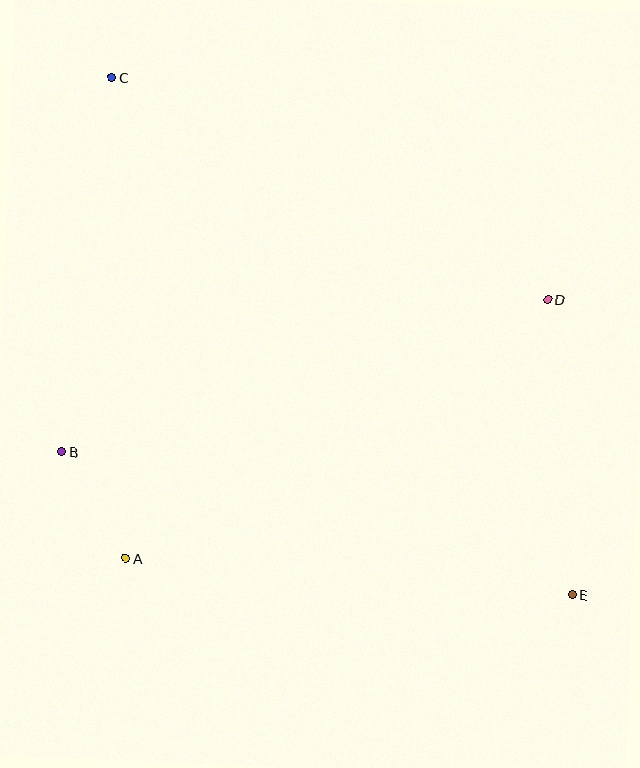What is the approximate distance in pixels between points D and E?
The distance between D and E is approximately 297 pixels.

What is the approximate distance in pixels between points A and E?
The distance between A and E is approximately 447 pixels.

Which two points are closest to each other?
Points A and B are closest to each other.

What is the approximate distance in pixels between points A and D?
The distance between A and D is approximately 495 pixels.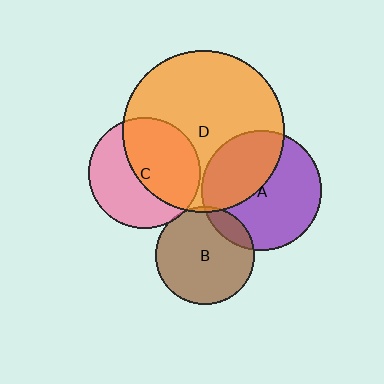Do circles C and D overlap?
Yes.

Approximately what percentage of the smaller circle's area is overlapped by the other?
Approximately 50%.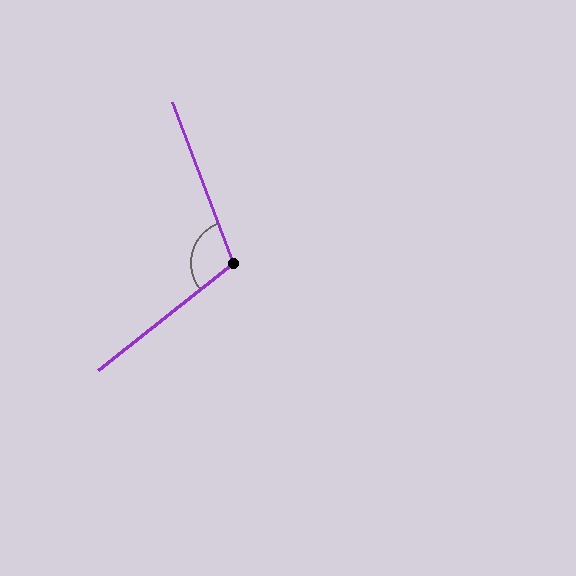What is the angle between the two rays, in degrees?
Approximately 108 degrees.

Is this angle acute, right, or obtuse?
It is obtuse.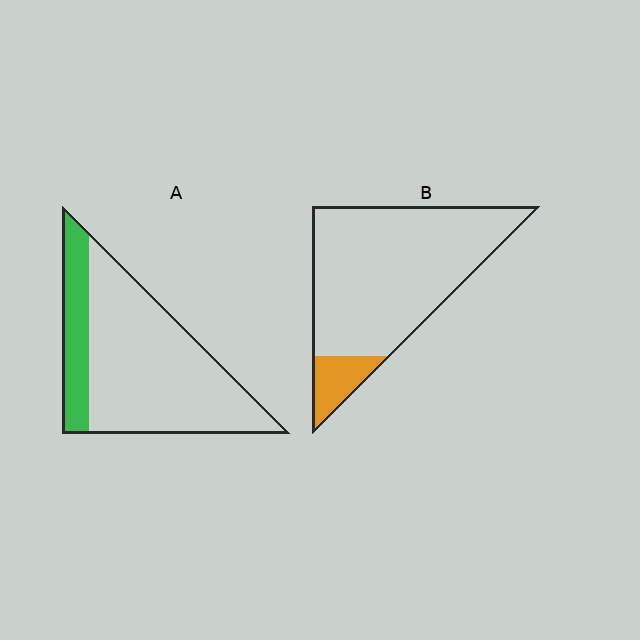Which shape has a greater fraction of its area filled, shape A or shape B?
Shape A.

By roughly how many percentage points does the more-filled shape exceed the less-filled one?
By roughly 10 percentage points (A over B).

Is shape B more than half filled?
No.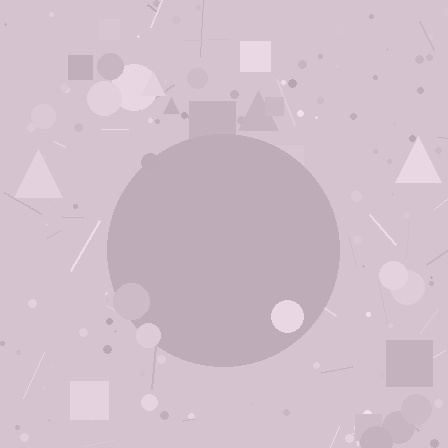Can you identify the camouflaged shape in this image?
The camouflaged shape is a circle.